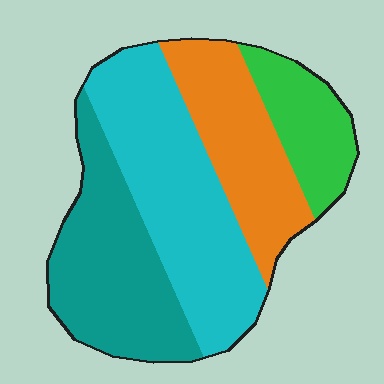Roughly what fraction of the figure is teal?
Teal takes up between a quarter and a half of the figure.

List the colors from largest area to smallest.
From largest to smallest: cyan, teal, orange, green.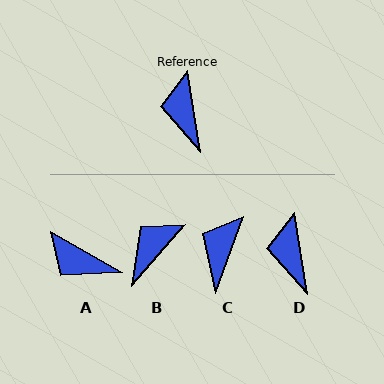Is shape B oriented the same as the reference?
No, it is off by about 51 degrees.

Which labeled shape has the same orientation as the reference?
D.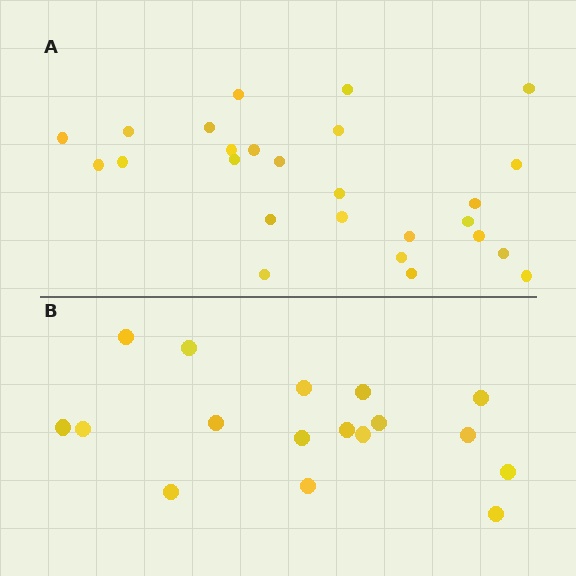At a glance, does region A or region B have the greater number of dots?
Region A (the top region) has more dots.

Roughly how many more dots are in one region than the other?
Region A has roughly 8 or so more dots than region B.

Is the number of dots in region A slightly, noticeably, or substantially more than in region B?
Region A has substantially more. The ratio is roughly 1.5 to 1.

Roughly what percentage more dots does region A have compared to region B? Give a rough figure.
About 55% more.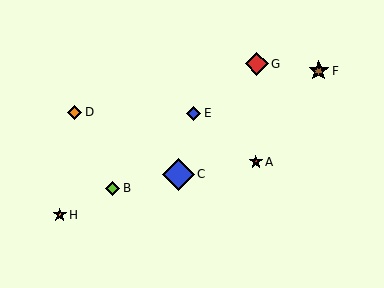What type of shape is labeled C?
Shape C is a blue diamond.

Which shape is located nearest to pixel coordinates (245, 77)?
The red diamond (labeled G) at (257, 64) is nearest to that location.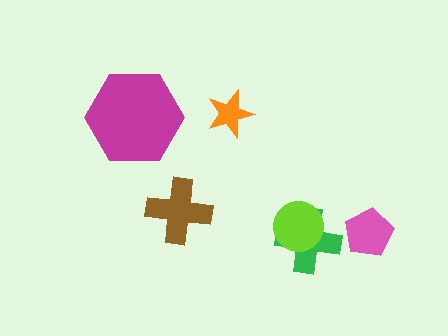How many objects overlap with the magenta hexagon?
0 objects overlap with the magenta hexagon.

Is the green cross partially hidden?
Yes, it is partially covered by another shape.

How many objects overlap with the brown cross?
0 objects overlap with the brown cross.